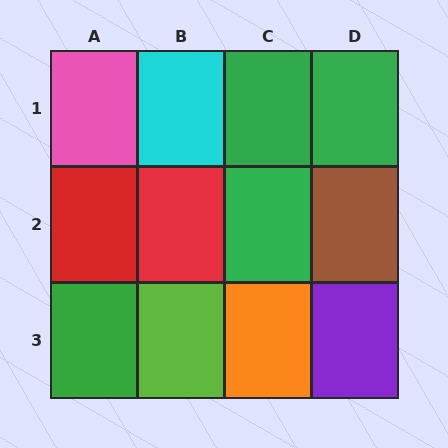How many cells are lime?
1 cell is lime.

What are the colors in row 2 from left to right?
Red, red, green, brown.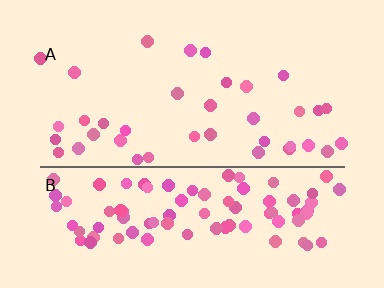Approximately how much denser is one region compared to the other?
Approximately 2.7× — region B over region A.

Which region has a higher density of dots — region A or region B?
B (the bottom).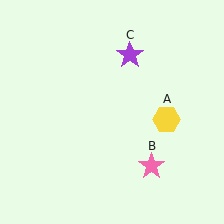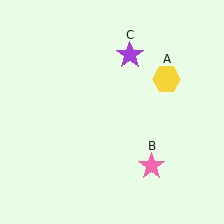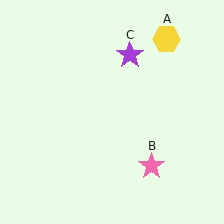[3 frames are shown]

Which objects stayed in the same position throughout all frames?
Pink star (object B) and purple star (object C) remained stationary.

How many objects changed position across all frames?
1 object changed position: yellow hexagon (object A).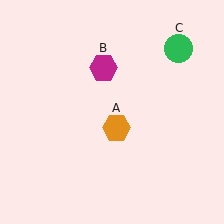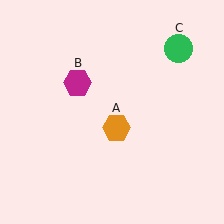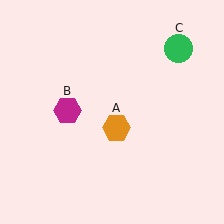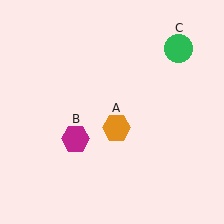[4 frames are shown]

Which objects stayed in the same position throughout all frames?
Orange hexagon (object A) and green circle (object C) remained stationary.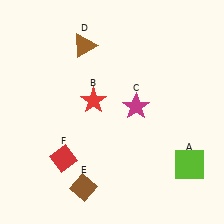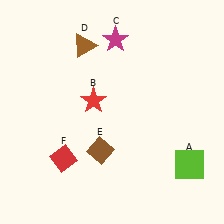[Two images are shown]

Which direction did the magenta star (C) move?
The magenta star (C) moved up.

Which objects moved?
The objects that moved are: the magenta star (C), the brown diamond (E).